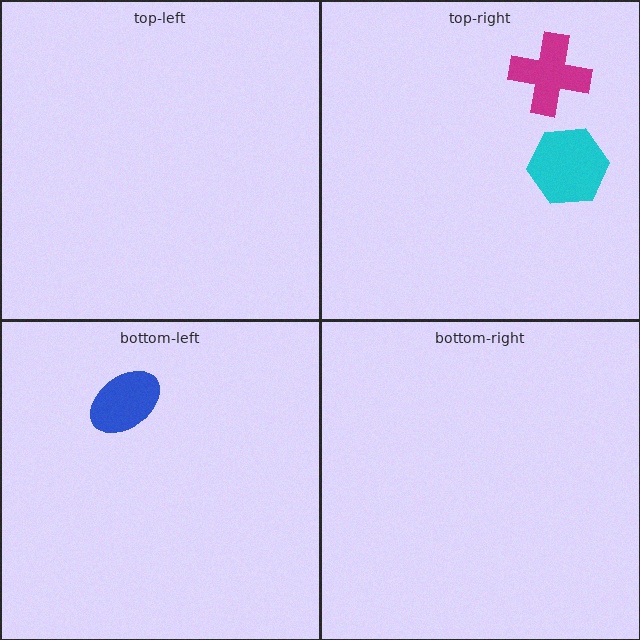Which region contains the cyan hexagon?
The top-right region.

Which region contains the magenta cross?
The top-right region.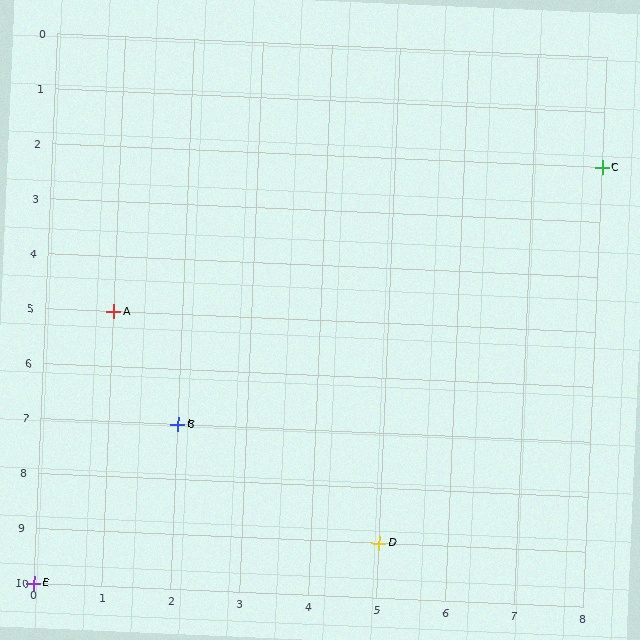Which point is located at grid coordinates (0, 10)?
Point E is at (0, 10).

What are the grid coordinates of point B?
Point B is at grid coordinates (2, 7).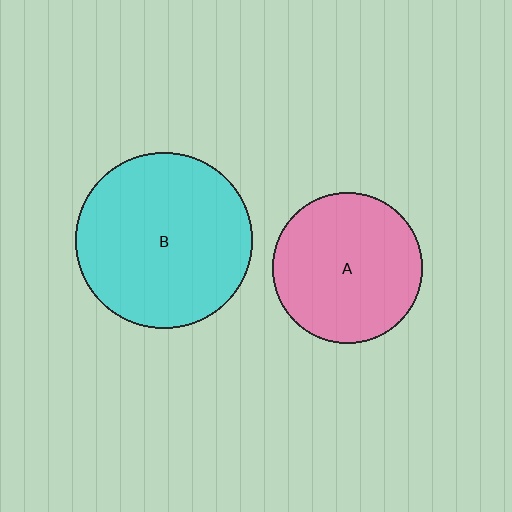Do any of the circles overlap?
No, none of the circles overlap.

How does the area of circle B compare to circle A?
Approximately 1.4 times.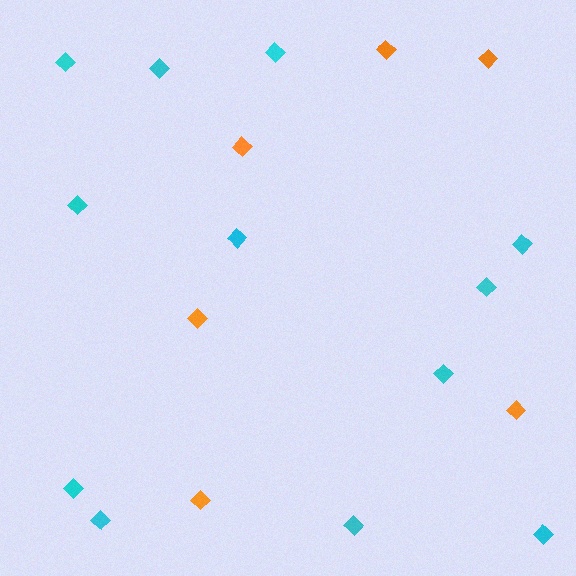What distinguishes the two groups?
There are 2 groups: one group of orange diamonds (6) and one group of cyan diamonds (12).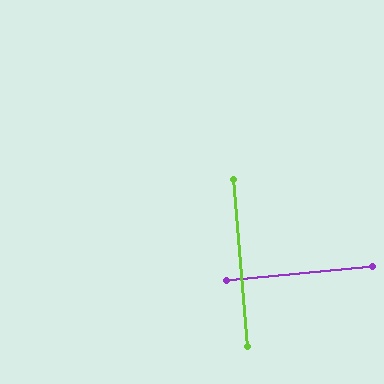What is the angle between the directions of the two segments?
Approximately 90 degrees.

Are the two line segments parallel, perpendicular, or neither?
Perpendicular — they meet at approximately 90°.